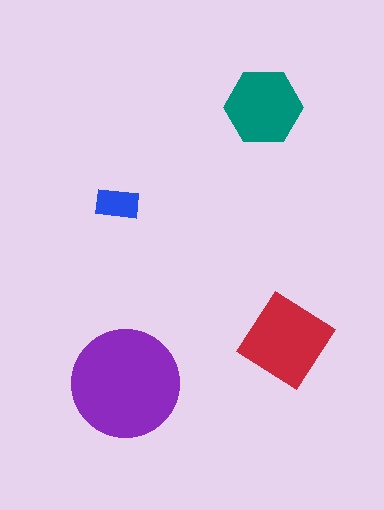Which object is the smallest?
The blue rectangle.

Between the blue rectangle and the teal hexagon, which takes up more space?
The teal hexagon.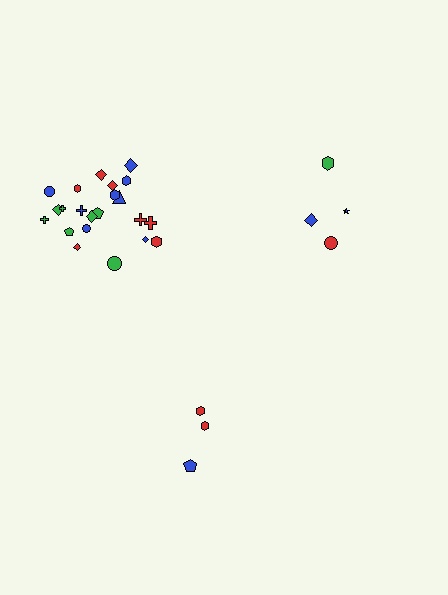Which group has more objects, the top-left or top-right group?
The top-left group.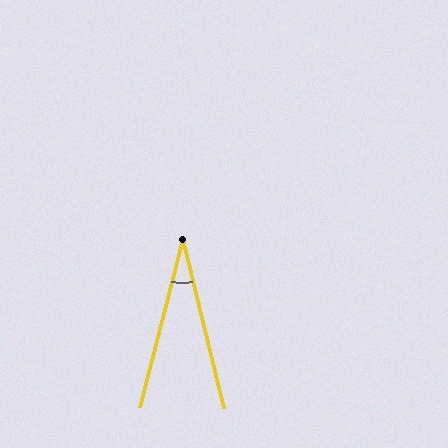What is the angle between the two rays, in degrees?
Approximately 28 degrees.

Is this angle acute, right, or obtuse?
It is acute.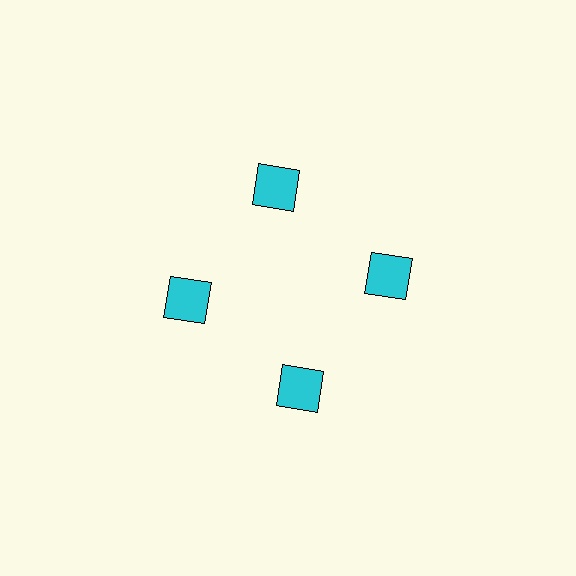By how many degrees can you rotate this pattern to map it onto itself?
The pattern maps onto itself every 90 degrees of rotation.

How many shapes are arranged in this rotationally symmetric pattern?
There are 4 shapes, arranged in 4 groups of 1.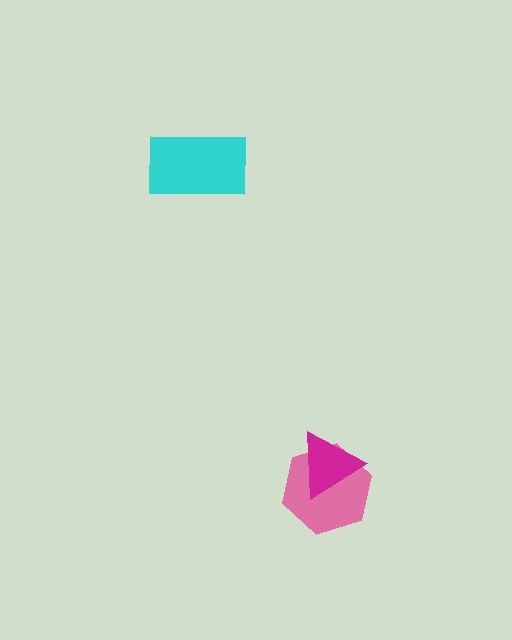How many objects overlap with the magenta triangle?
1 object overlaps with the magenta triangle.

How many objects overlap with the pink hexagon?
1 object overlaps with the pink hexagon.